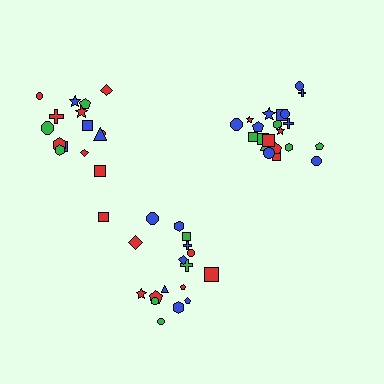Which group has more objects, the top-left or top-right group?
The top-right group.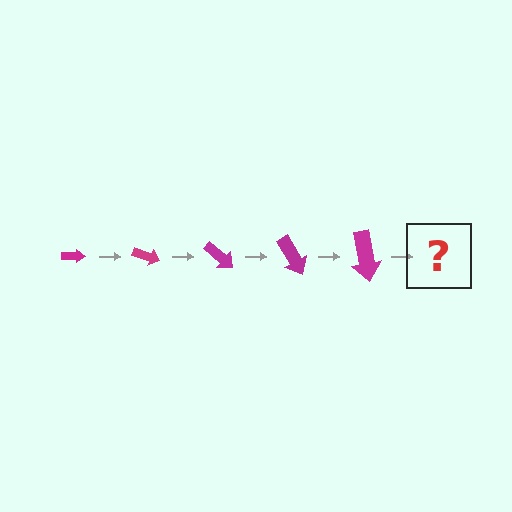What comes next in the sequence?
The next element should be an arrow, larger than the previous one and rotated 100 degrees from the start.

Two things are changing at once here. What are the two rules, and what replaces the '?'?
The two rules are that the arrow grows larger each step and it rotates 20 degrees each step. The '?' should be an arrow, larger than the previous one and rotated 100 degrees from the start.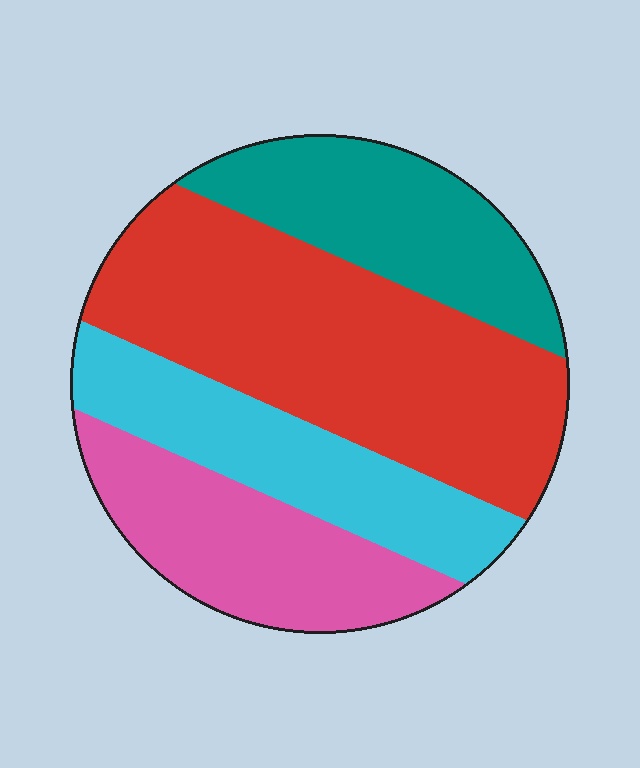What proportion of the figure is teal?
Teal takes up between a sixth and a third of the figure.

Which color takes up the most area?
Red, at roughly 40%.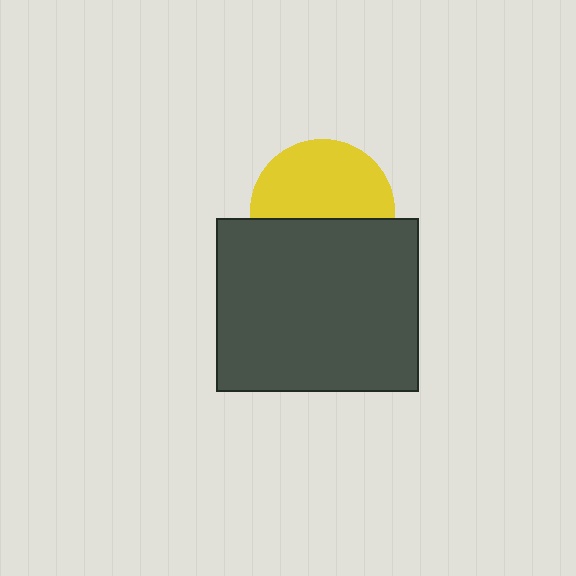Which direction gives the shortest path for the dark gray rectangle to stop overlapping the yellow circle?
Moving down gives the shortest separation.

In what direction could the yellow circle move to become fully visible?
The yellow circle could move up. That would shift it out from behind the dark gray rectangle entirely.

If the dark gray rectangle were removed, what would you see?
You would see the complete yellow circle.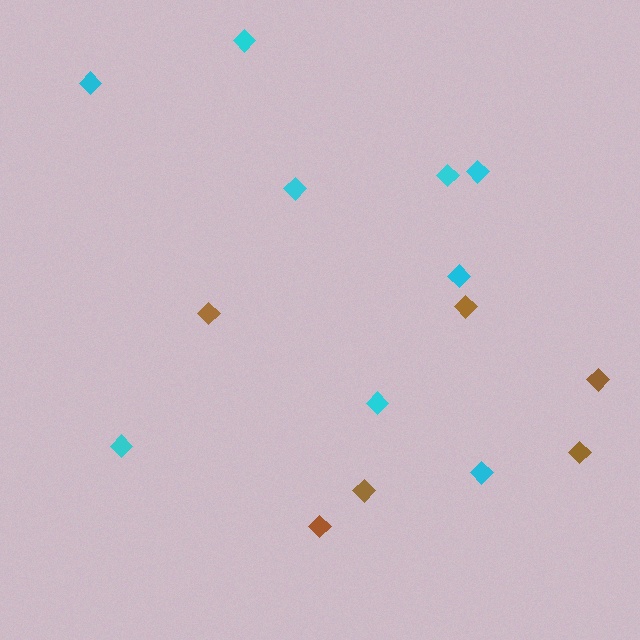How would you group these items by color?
There are 2 groups: one group of cyan diamonds (9) and one group of brown diamonds (6).